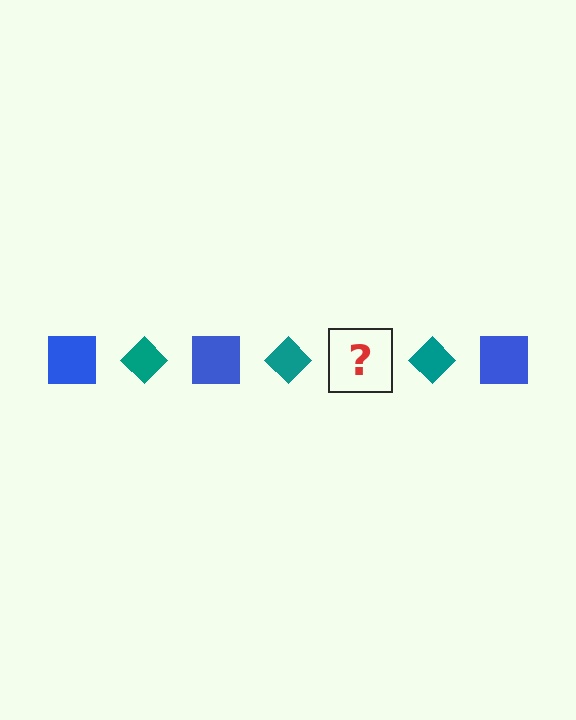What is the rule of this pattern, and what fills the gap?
The rule is that the pattern alternates between blue square and teal diamond. The gap should be filled with a blue square.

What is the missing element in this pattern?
The missing element is a blue square.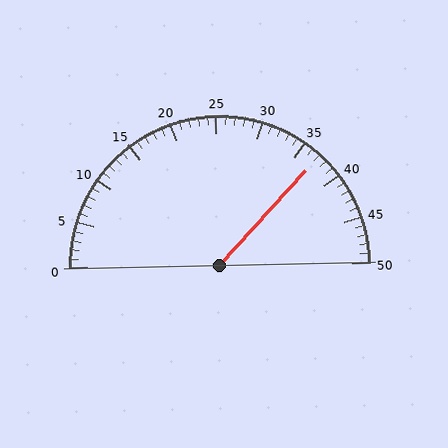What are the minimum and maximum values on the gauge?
The gauge ranges from 0 to 50.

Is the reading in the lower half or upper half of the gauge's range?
The reading is in the upper half of the range (0 to 50).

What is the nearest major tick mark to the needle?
The nearest major tick mark is 35.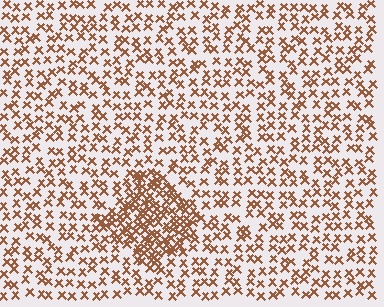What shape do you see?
I see a diamond.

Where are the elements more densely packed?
The elements are more densely packed inside the diamond boundary.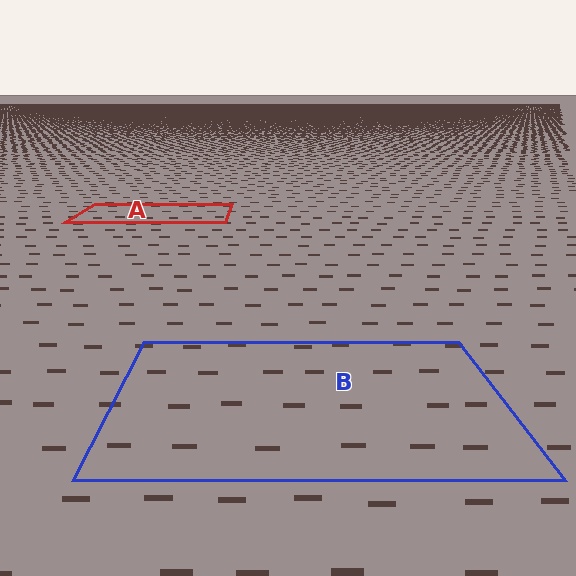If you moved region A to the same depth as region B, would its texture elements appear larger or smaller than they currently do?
They would appear larger. At a closer depth, the same texture elements are projected at a bigger on-screen size.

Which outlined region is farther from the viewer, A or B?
Region A is farther from the viewer — the texture elements inside it appear smaller and more densely packed.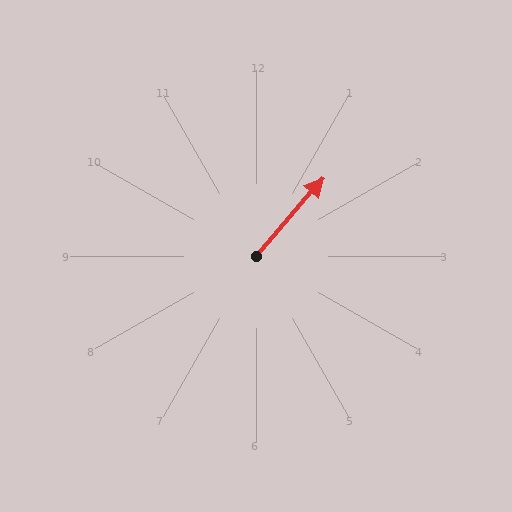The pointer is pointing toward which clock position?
Roughly 1 o'clock.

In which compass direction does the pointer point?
Northeast.